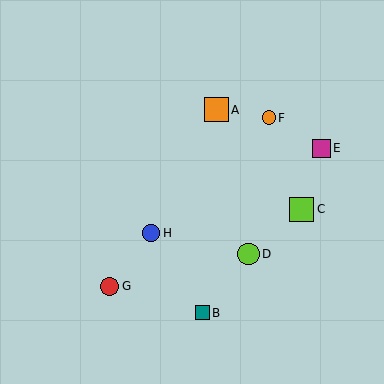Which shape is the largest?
The orange square (labeled A) is the largest.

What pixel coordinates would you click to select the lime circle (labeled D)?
Click at (248, 254) to select the lime circle D.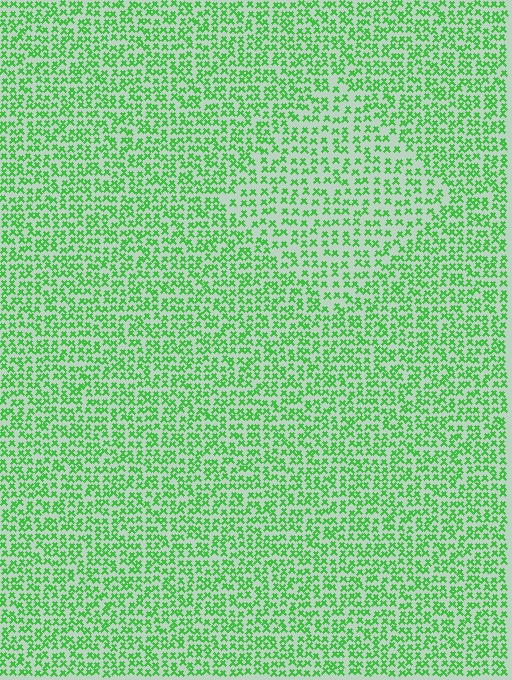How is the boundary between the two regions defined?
The boundary is defined by a change in element density (approximately 1.5x ratio). All elements are the same color, size, and shape.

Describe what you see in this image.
The image contains small green elements arranged at two different densities. A diamond-shaped region is visible where the elements are less densely packed than the surrounding area.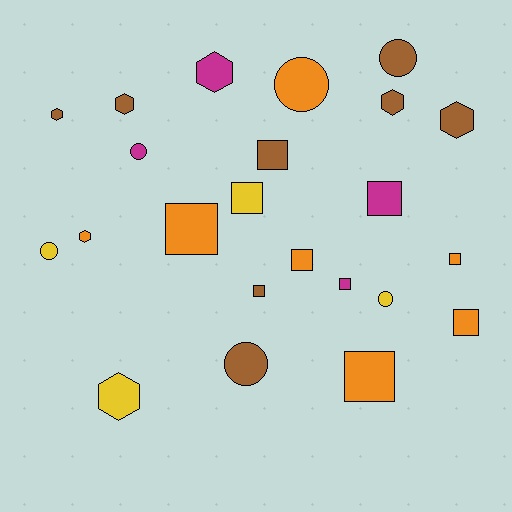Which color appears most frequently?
Brown, with 8 objects.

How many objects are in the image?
There are 23 objects.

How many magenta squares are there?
There are 2 magenta squares.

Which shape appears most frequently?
Square, with 10 objects.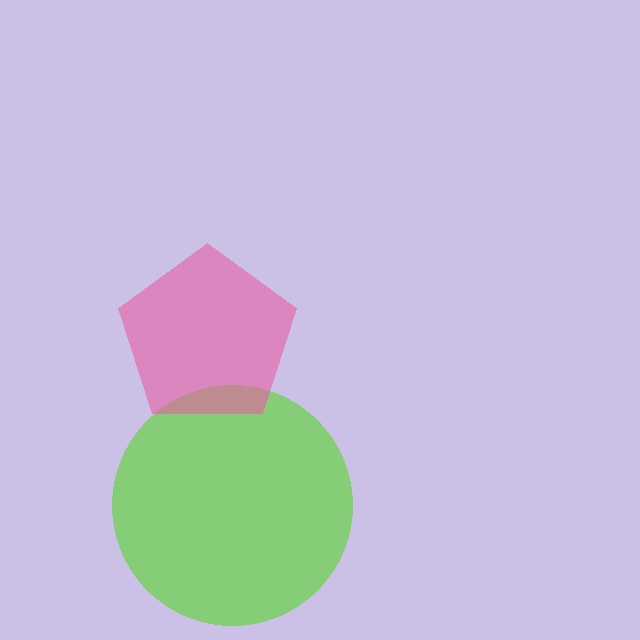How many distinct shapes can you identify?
There are 2 distinct shapes: a lime circle, a pink pentagon.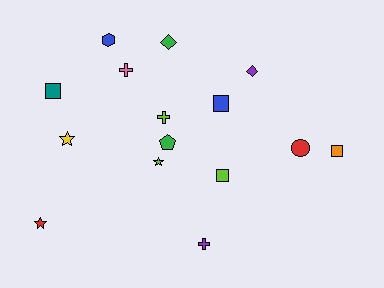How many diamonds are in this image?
There are 2 diamonds.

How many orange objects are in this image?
There is 1 orange object.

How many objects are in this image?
There are 15 objects.